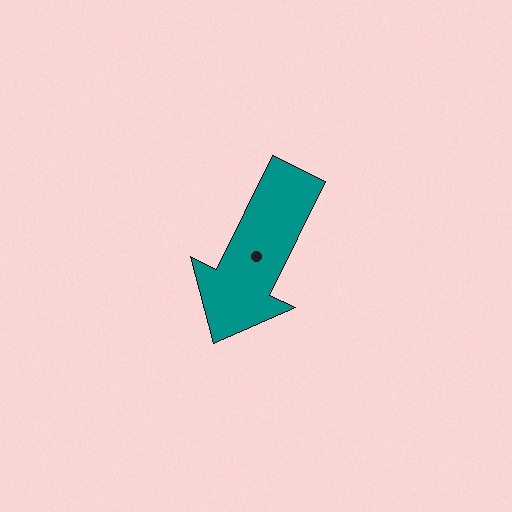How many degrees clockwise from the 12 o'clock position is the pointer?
Approximately 206 degrees.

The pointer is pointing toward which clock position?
Roughly 7 o'clock.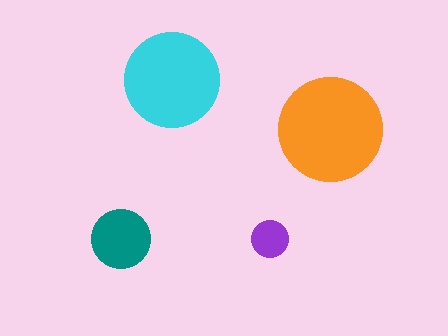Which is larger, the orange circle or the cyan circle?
The orange one.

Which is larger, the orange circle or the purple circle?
The orange one.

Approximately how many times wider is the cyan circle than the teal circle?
About 1.5 times wider.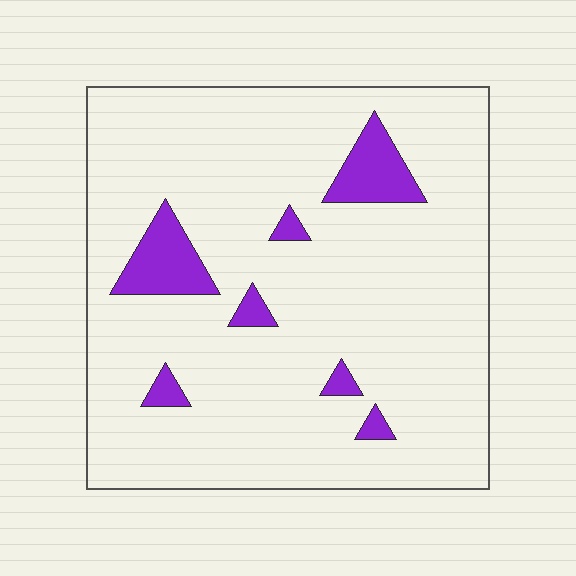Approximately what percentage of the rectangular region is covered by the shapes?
Approximately 10%.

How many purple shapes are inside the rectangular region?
7.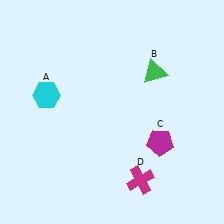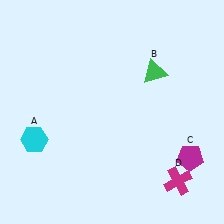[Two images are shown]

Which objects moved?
The objects that moved are: the cyan hexagon (A), the magenta pentagon (C), the magenta cross (D).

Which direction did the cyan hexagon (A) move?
The cyan hexagon (A) moved down.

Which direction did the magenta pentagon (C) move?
The magenta pentagon (C) moved right.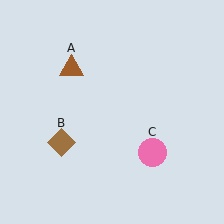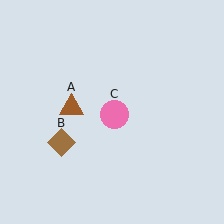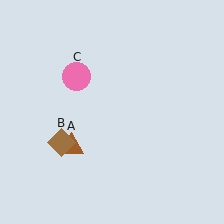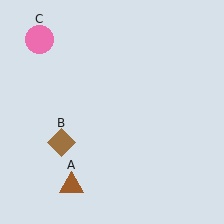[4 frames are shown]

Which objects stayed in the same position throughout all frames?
Brown diamond (object B) remained stationary.